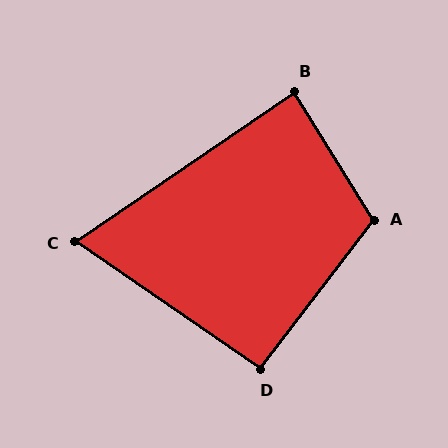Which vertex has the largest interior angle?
A, at approximately 111 degrees.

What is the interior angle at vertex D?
Approximately 93 degrees (approximately right).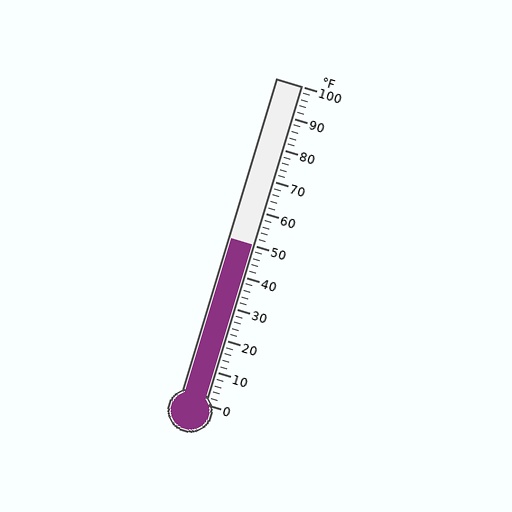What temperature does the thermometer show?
The thermometer shows approximately 50°F.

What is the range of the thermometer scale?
The thermometer scale ranges from 0°F to 100°F.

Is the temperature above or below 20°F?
The temperature is above 20°F.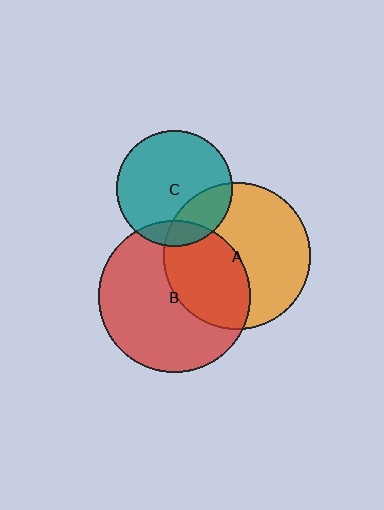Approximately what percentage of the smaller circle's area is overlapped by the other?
Approximately 40%.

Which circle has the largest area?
Circle B (red).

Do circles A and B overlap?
Yes.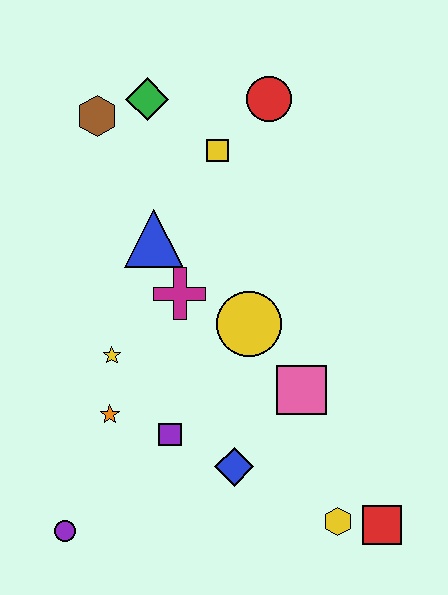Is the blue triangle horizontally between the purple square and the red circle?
No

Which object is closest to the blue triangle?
The magenta cross is closest to the blue triangle.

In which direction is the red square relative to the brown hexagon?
The red square is below the brown hexagon.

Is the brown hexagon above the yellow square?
Yes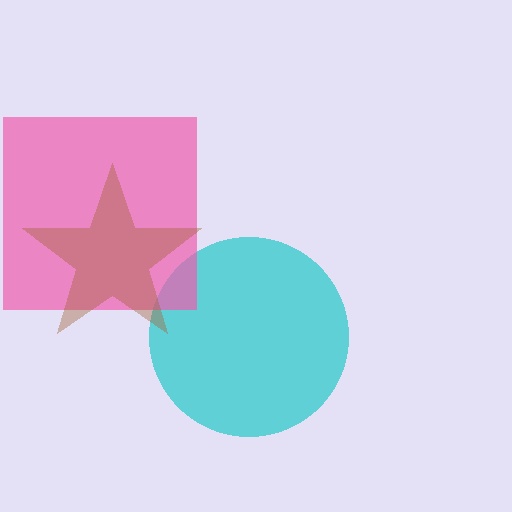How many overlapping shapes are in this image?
There are 3 overlapping shapes in the image.